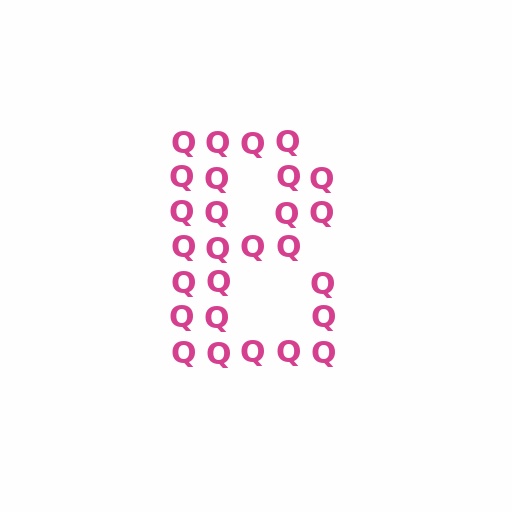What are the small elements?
The small elements are letter Q's.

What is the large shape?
The large shape is the letter B.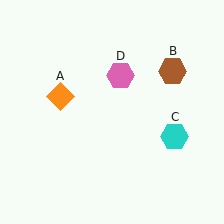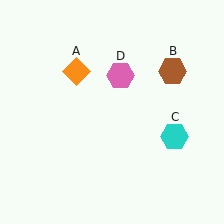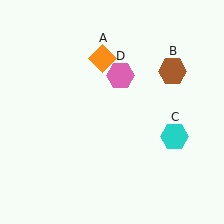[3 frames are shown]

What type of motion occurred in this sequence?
The orange diamond (object A) rotated clockwise around the center of the scene.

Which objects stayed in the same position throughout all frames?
Brown hexagon (object B) and cyan hexagon (object C) and pink hexagon (object D) remained stationary.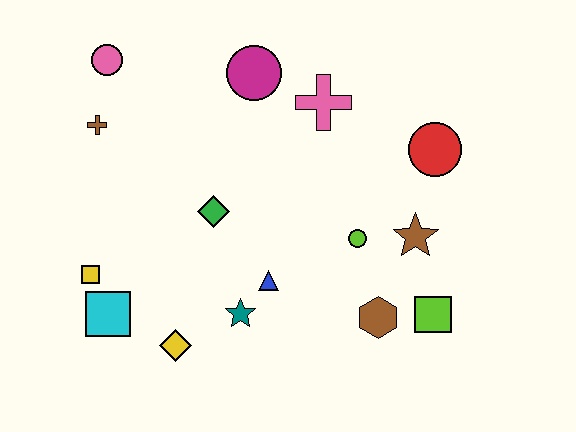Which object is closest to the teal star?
The blue triangle is closest to the teal star.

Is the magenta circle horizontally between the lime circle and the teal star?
Yes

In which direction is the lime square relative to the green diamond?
The lime square is to the right of the green diamond.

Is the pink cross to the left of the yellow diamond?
No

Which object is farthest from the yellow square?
The red circle is farthest from the yellow square.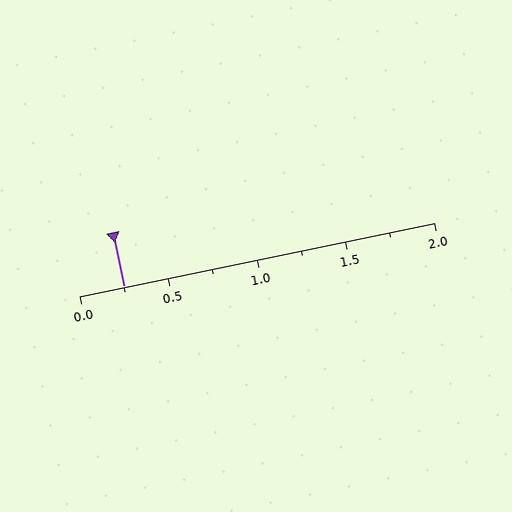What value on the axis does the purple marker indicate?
The marker indicates approximately 0.25.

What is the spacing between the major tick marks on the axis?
The major ticks are spaced 0.5 apart.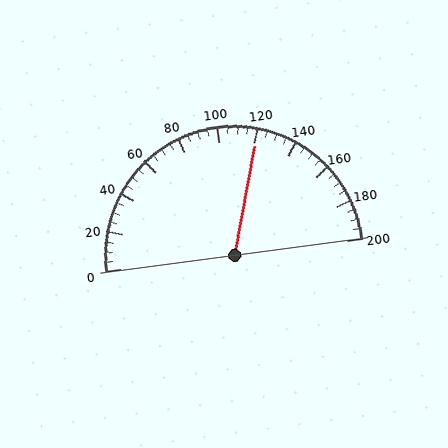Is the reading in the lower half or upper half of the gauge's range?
The reading is in the upper half of the range (0 to 200).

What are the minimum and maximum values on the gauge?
The gauge ranges from 0 to 200.